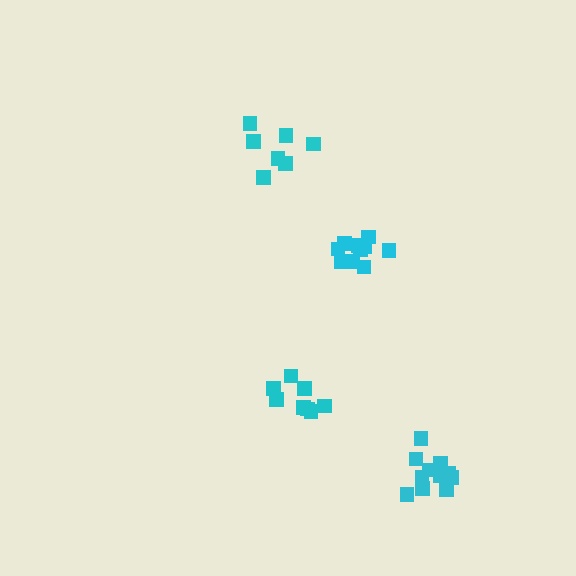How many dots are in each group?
Group 1: 10 dots, Group 2: 11 dots, Group 3: 7 dots, Group 4: 8 dots (36 total).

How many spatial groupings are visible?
There are 4 spatial groupings.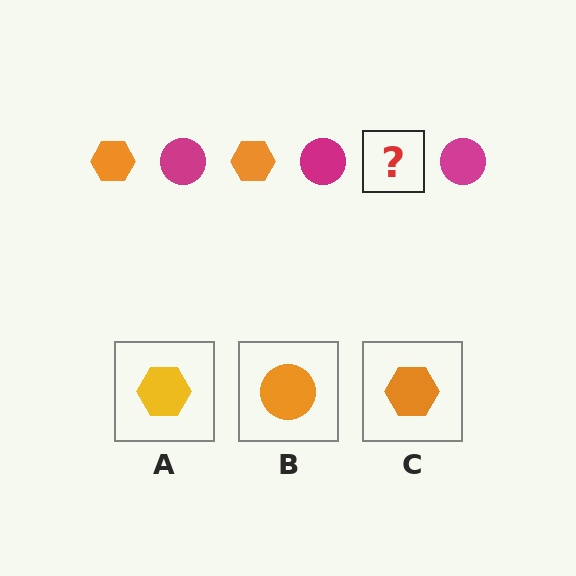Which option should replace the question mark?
Option C.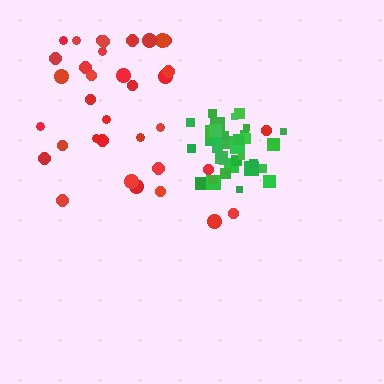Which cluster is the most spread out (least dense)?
Red.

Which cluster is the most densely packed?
Green.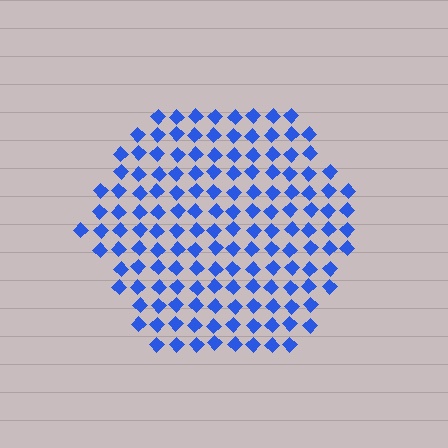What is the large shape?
The large shape is a hexagon.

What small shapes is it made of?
It is made of small diamonds.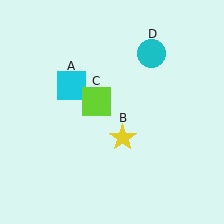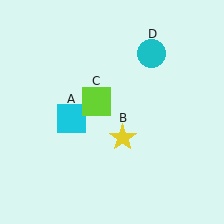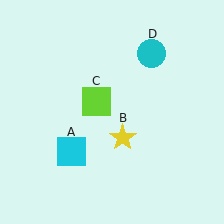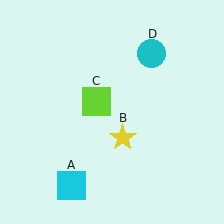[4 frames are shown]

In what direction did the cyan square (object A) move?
The cyan square (object A) moved down.